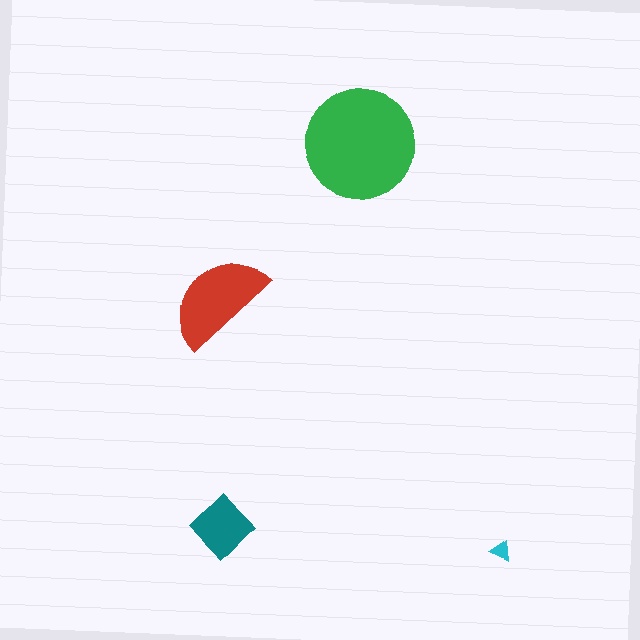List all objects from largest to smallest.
The green circle, the red semicircle, the teal diamond, the cyan triangle.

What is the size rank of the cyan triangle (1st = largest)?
4th.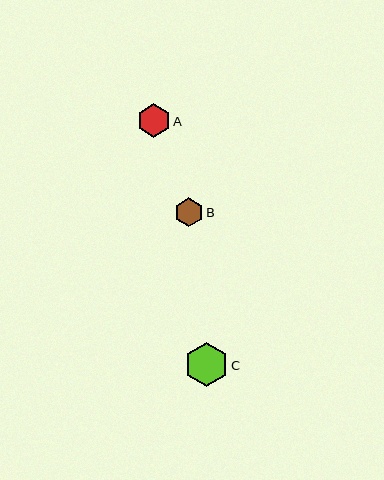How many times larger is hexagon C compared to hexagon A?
Hexagon C is approximately 1.3 times the size of hexagon A.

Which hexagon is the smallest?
Hexagon B is the smallest with a size of approximately 29 pixels.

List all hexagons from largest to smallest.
From largest to smallest: C, A, B.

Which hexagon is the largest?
Hexagon C is the largest with a size of approximately 43 pixels.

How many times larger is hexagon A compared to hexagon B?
Hexagon A is approximately 1.2 times the size of hexagon B.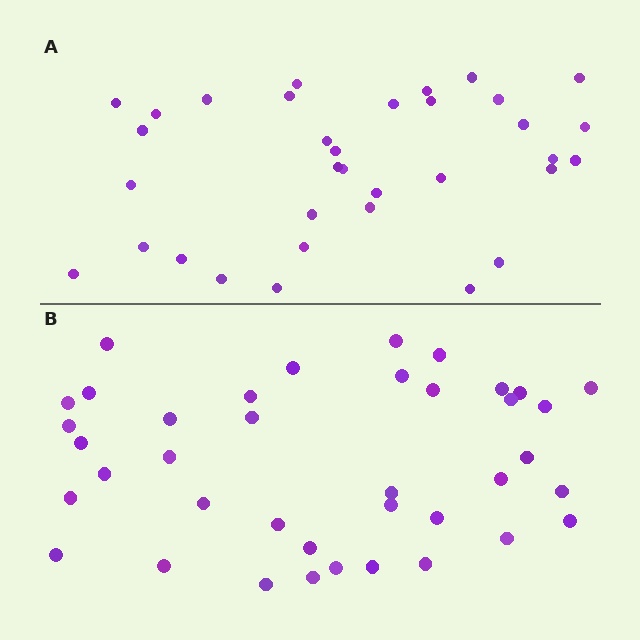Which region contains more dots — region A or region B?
Region B (the bottom region) has more dots.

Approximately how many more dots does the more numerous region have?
Region B has about 5 more dots than region A.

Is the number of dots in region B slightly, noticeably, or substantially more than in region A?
Region B has only slightly more — the two regions are fairly close. The ratio is roughly 1.1 to 1.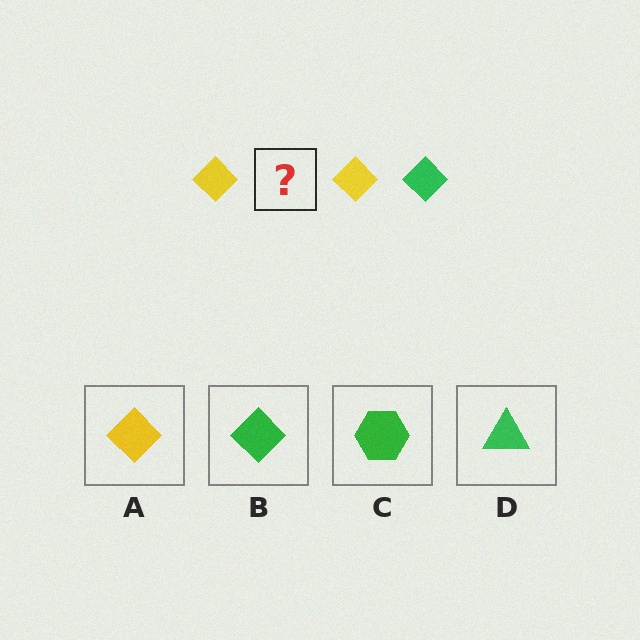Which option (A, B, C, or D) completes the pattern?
B.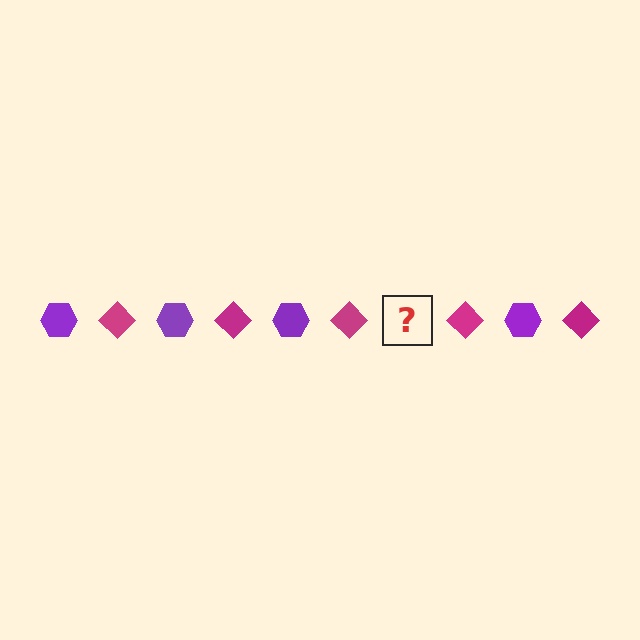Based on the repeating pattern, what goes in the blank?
The blank should be a purple hexagon.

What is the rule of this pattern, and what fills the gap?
The rule is that the pattern alternates between purple hexagon and magenta diamond. The gap should be filled with a purple hexagon.